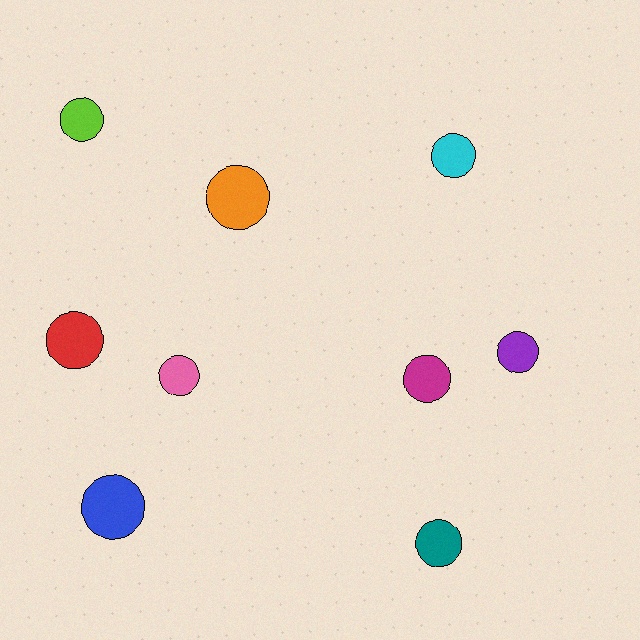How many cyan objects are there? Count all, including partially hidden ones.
There is 1 cyan object.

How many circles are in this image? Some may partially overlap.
There are 9 circles.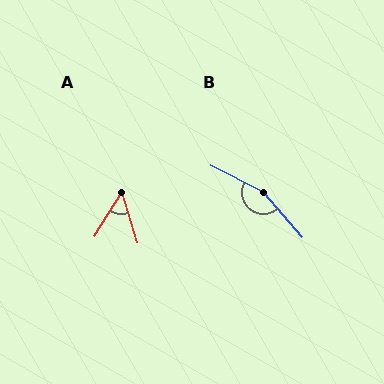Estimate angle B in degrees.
Approximately 158 degrees.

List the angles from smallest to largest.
A (48°), B (158°).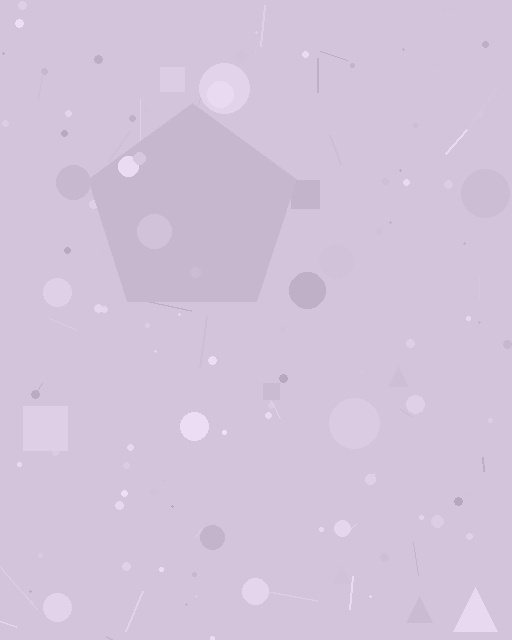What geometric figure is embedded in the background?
A pentagon is embedded in the background.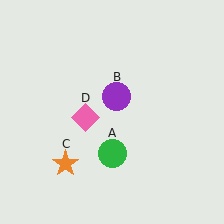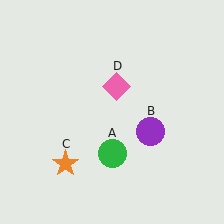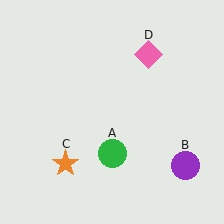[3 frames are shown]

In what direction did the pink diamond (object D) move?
The pink diamond (object D) moved up and to the right.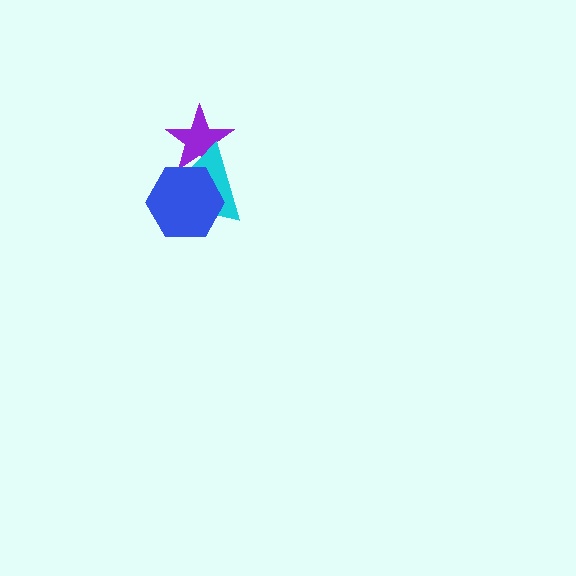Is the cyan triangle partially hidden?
Yes, it is partially covered by another shape.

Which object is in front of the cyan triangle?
The blue hexagon is in front of the cyan triangle.